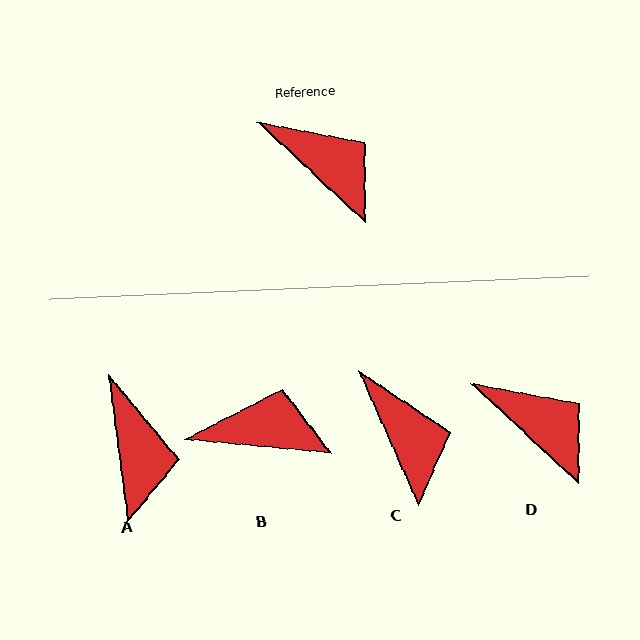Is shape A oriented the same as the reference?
No, it is off by about 40 degrees.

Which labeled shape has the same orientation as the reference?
D.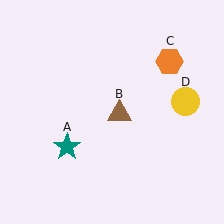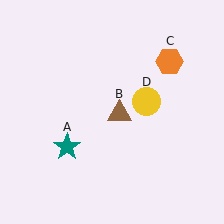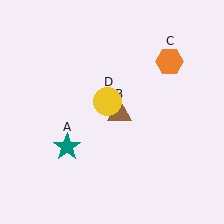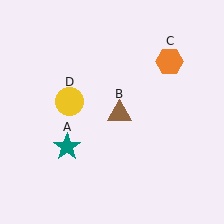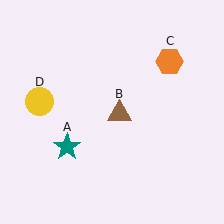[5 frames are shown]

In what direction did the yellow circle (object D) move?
The yellow circle (object D) moved left.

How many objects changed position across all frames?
1 object changed position: yellow circle (object D).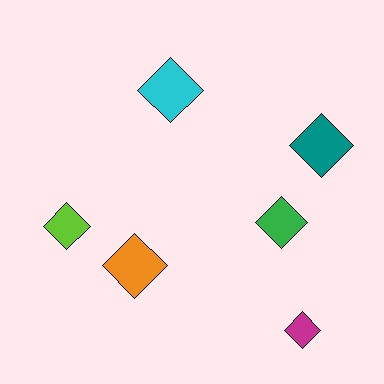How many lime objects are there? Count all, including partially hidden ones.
There is 1 lime object.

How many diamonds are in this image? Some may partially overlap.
There are 6 diamonds.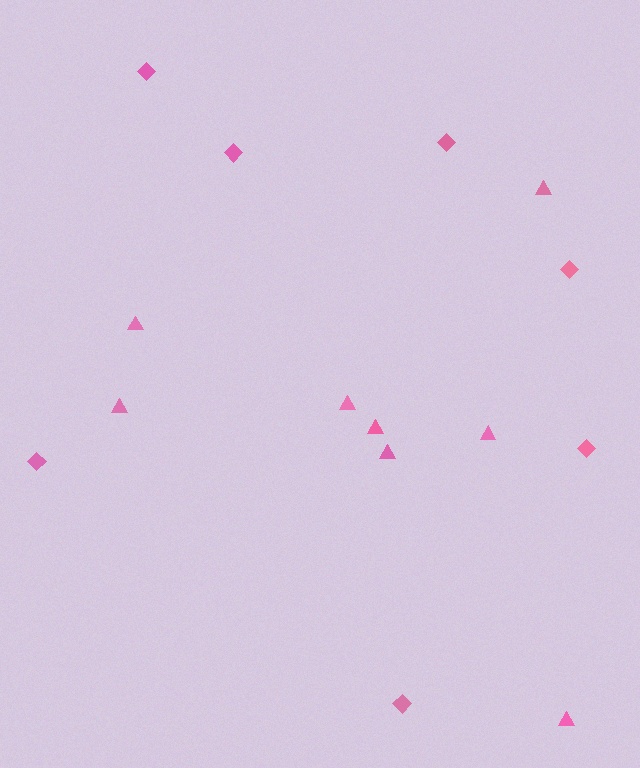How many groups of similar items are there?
There are 2 groups: one group of diamonds (7) and one group of triangles (8).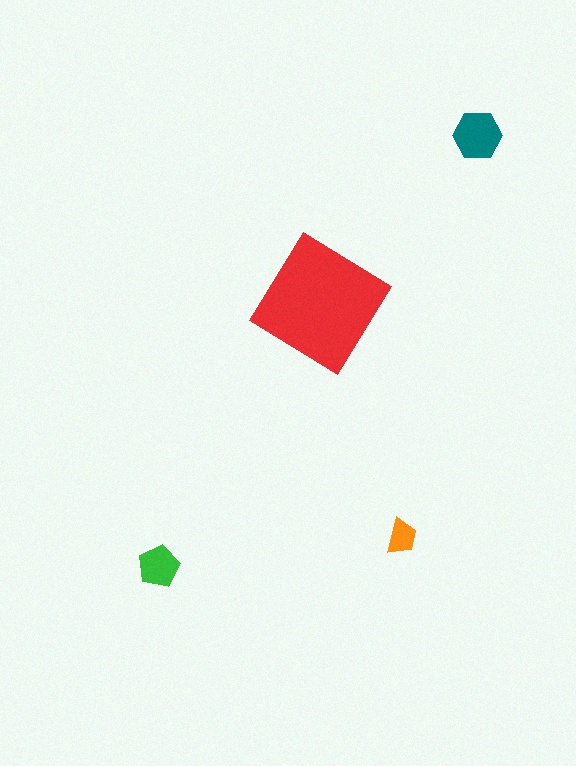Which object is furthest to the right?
The teal hexagon is rightmost.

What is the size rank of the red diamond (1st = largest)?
1st.